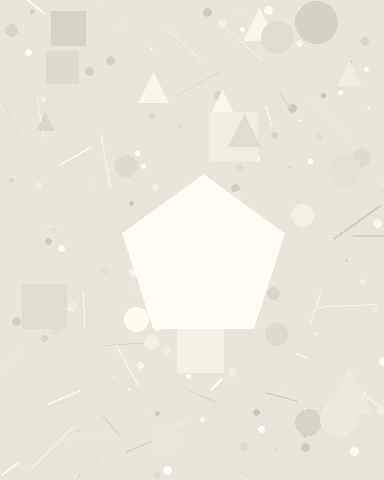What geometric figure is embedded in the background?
A pentagon is embedded in the background.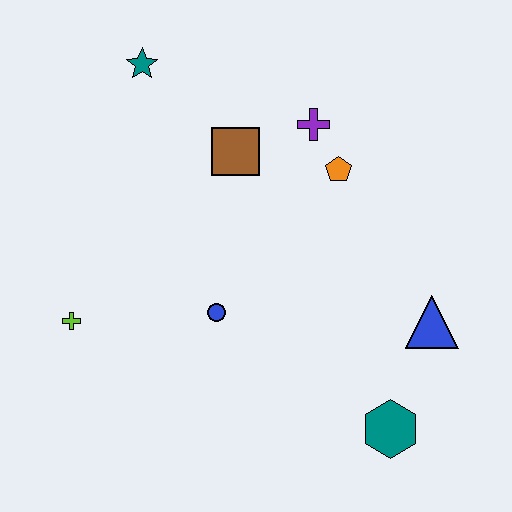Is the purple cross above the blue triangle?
Yes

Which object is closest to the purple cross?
The orange pentagon is closest to the purple cross.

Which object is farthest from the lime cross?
The blue triangle is farthest from the lime cross.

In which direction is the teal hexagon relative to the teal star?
The teal hexagon is below the teal star.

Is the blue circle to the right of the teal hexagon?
No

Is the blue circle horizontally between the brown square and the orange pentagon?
No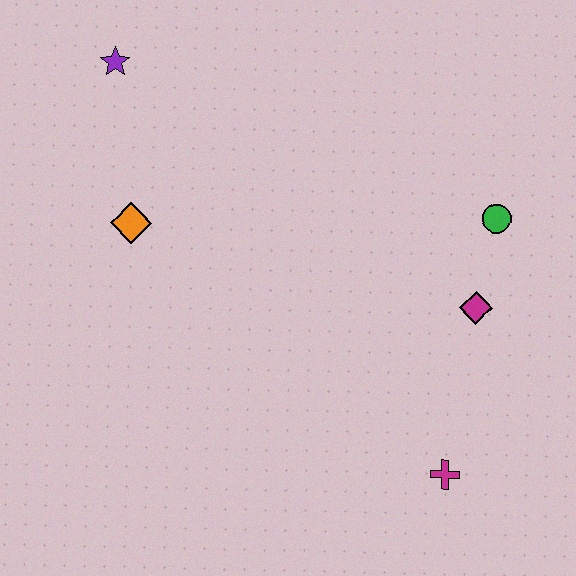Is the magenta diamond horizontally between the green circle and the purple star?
Yes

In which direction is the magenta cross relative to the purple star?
The magenta cross is below the purple star.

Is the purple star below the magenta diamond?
No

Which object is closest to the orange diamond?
The purple star is closest to the orange diamond.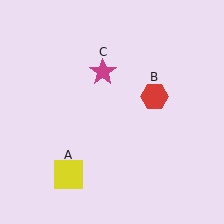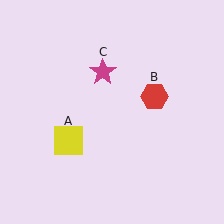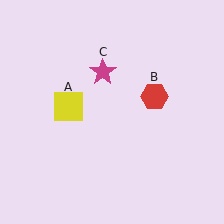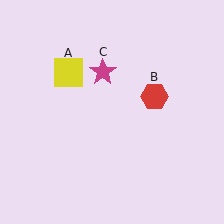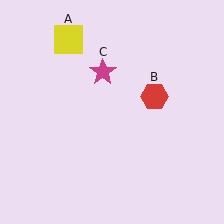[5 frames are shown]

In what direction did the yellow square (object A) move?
The yellow square (object A) moved up.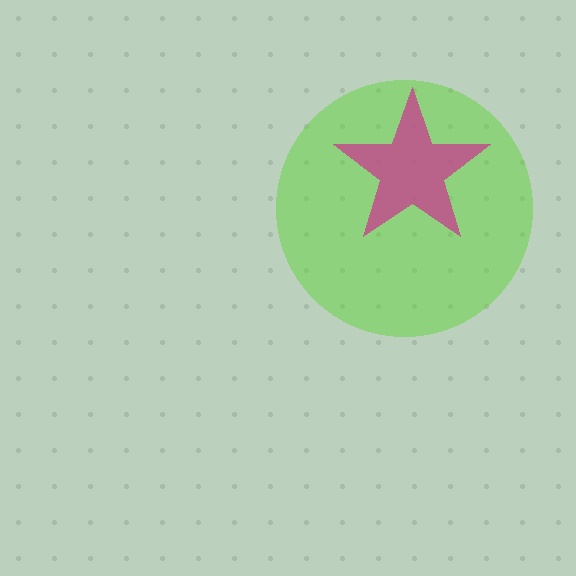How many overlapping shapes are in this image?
There are 2 overlapping shapes in the image.